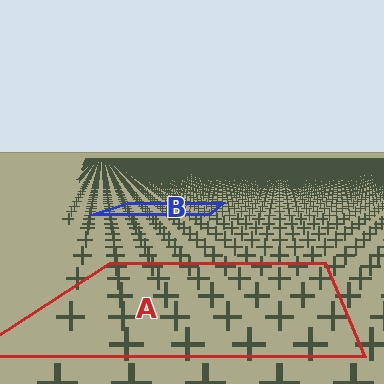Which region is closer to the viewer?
Region A is closer. The texture elements there are larger and more spread out.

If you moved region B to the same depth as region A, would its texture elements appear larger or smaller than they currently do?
They would appear larger. At a closer depth, the same texture elements are projected at a bigger on-screen size.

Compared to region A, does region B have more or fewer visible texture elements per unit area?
Region B has more texture elements per unit area — they are packed more densely because it is farther away.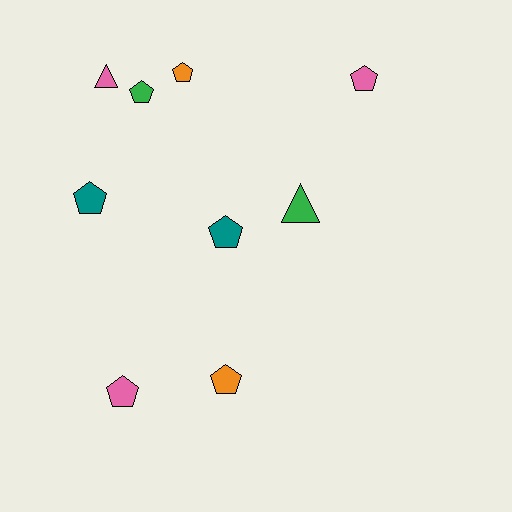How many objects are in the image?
There are 9 objects.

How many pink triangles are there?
There is 1 pink triangle.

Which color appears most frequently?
Pink, with 3 objects.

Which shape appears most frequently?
Pentagon, with 7 objects.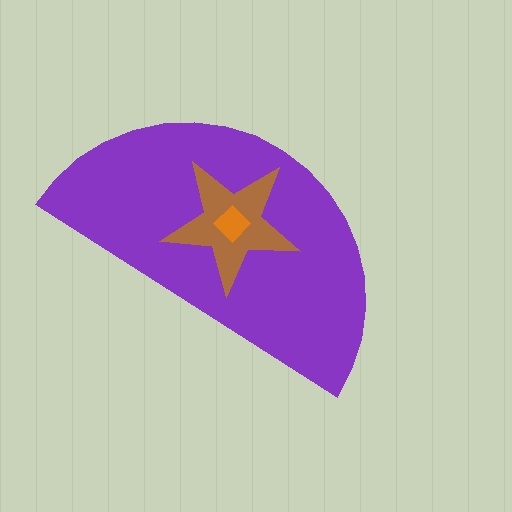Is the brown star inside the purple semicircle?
Yes.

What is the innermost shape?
The orange diamond.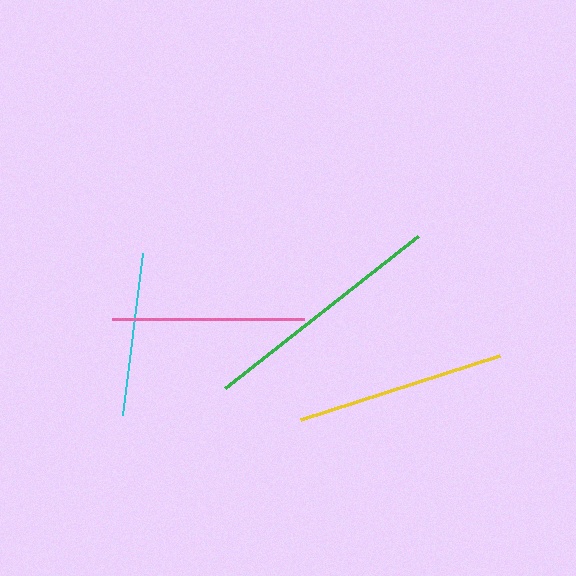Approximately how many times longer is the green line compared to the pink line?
The green line is approximately 1.3 times the length of the pink line.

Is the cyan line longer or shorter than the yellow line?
The yellow line is longer than the cyan line.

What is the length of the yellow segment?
The yellow segment is approximately 209 pixels long.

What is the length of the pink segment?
The pink segment is approximately 192 pixels long.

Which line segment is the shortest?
The cyan line is the shortest at approximately 164 pixels.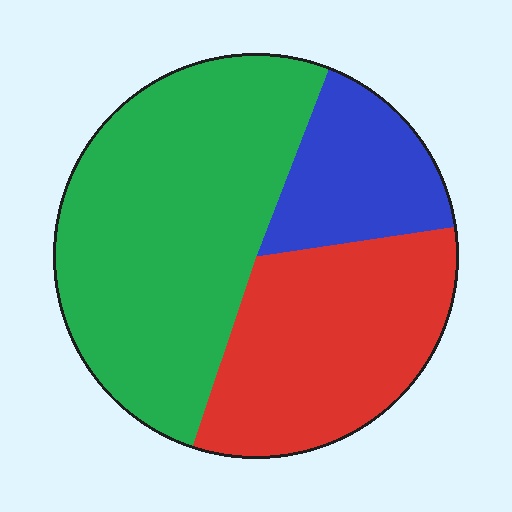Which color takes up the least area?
Blue, at roughly 15%.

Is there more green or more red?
Green.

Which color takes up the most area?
Green, at roughly 50%.